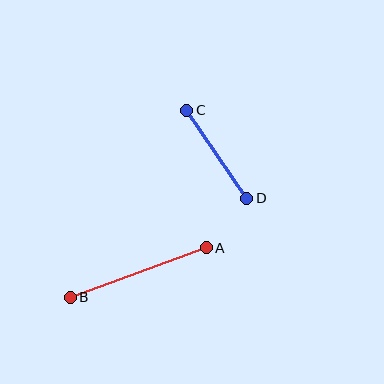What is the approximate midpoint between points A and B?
The midpoint is at approximately (138, 272) pixels.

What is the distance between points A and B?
The distance is approximately 145 pixels.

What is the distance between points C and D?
The distance is approximately 106 pixels.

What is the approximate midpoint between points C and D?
The midpoint is at approximately (217, 154) pixels.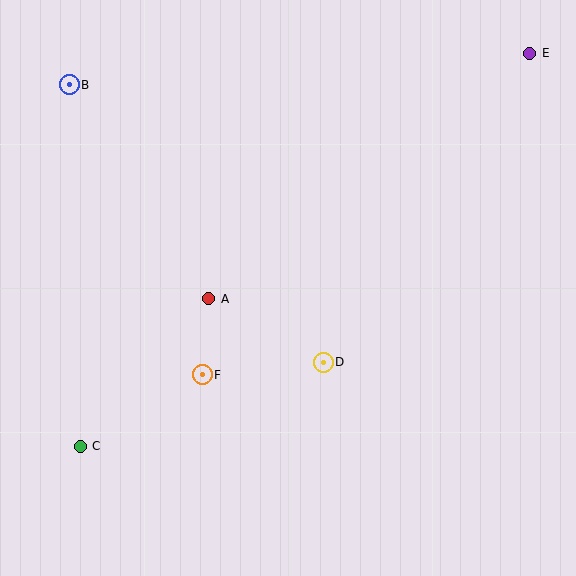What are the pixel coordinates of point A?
Point A is at (209, 299).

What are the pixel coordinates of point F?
Point F is at (202, 375).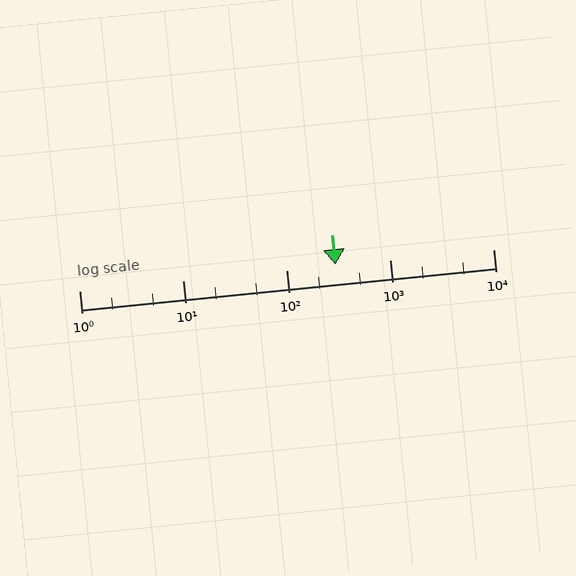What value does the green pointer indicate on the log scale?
The pointer indicates approximately 300.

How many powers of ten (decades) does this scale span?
The scale spans 4 decades, from 1 to 10000.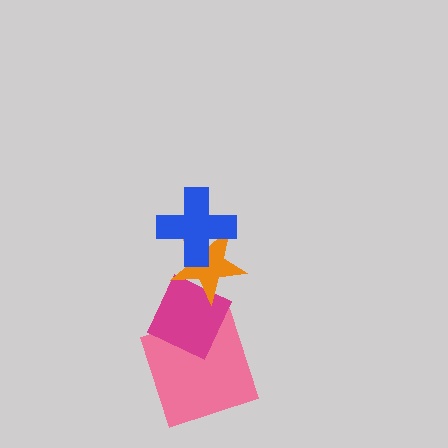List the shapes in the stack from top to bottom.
From top to bottom: the blue cross, the orange star, the magenta diamond, the pink square.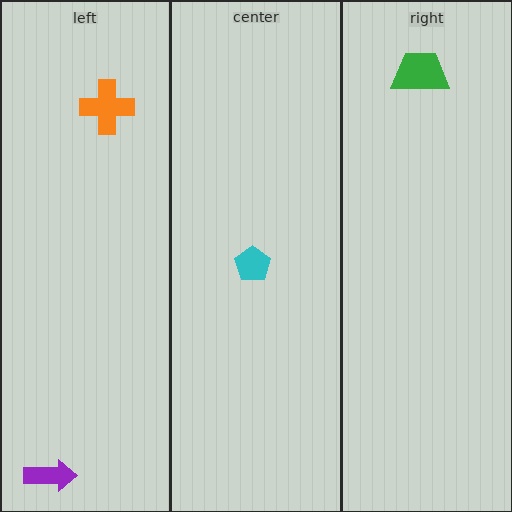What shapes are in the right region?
The green trapezoid.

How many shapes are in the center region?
1.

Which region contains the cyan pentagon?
The center region.